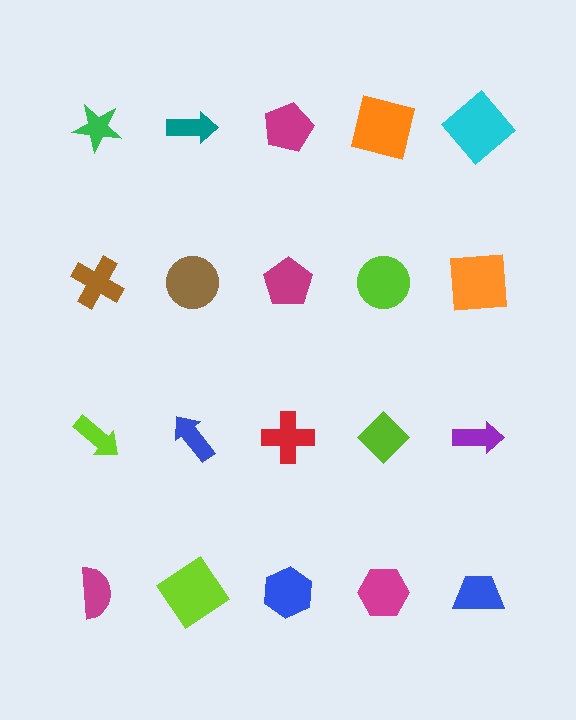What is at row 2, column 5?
An orange square.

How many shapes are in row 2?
5 shapes.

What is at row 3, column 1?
A lime arrow.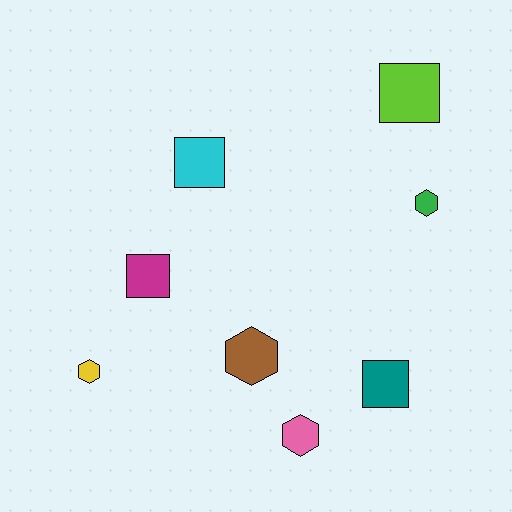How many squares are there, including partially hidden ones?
There are 4 squares.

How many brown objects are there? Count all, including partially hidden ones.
There is 1 brown object.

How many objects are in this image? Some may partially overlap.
There are 8 objects.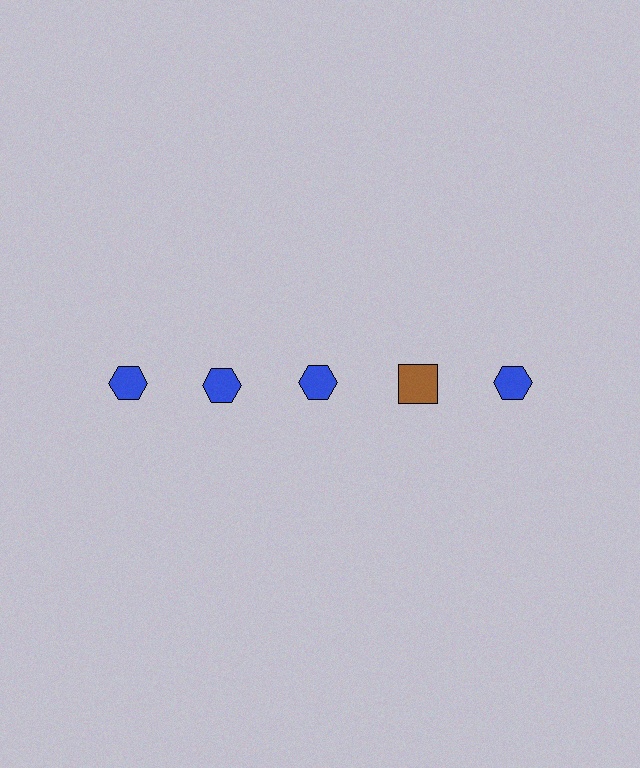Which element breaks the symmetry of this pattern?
The brown square in the top row, second from right column breaks the symmetry. All other shapes are blue hexagons.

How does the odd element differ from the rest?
It differs in both color (brown instead of blue) and shape (square instead of hexagon).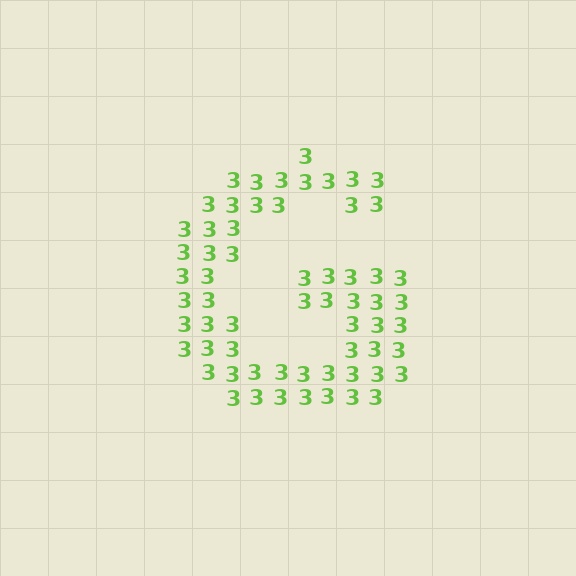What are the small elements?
The small elements are digit 3's.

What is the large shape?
The large shape is the letter G.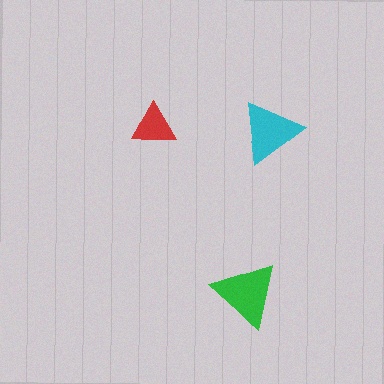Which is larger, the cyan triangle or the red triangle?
The cyan one.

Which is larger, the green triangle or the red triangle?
The green one.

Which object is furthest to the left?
The red triangle is leftmost.